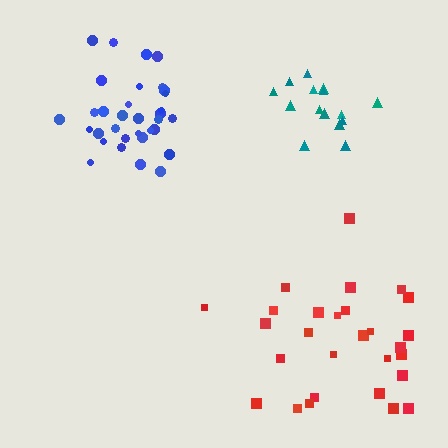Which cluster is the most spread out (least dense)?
Red.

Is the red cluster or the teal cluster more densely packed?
Teal.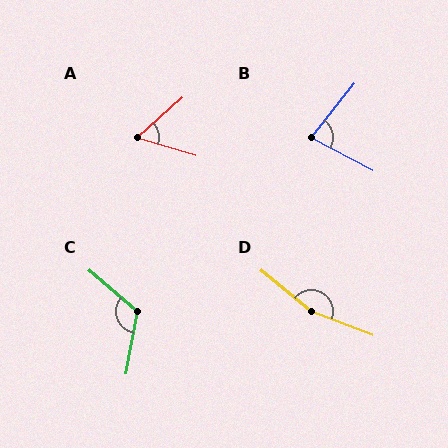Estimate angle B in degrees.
Approximately 80 degrees.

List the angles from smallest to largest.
A (58°), B (80°), C (120°), D (162°).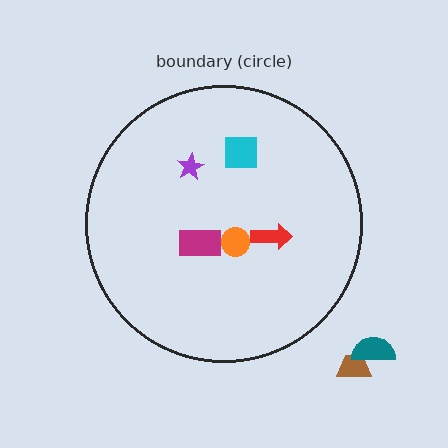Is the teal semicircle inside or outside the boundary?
Outside.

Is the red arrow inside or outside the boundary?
Inside.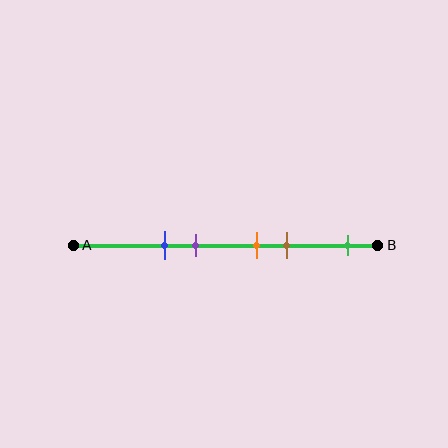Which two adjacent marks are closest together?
The orange and brown marks are the closest adjacent pair.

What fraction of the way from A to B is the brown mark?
The brown mark is approximately 70% (0.7) of the way from A to B.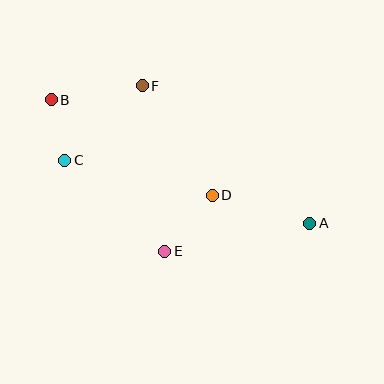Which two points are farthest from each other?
Points A and B are farthest from each other.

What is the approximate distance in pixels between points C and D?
The distance between C and D is approximately 152 pixels.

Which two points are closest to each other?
Points B and C are closest to each other.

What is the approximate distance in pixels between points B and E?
The distance between B and E is approximately 189 pixels.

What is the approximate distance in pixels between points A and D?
The distance between A and D is approximately 101 pixels.